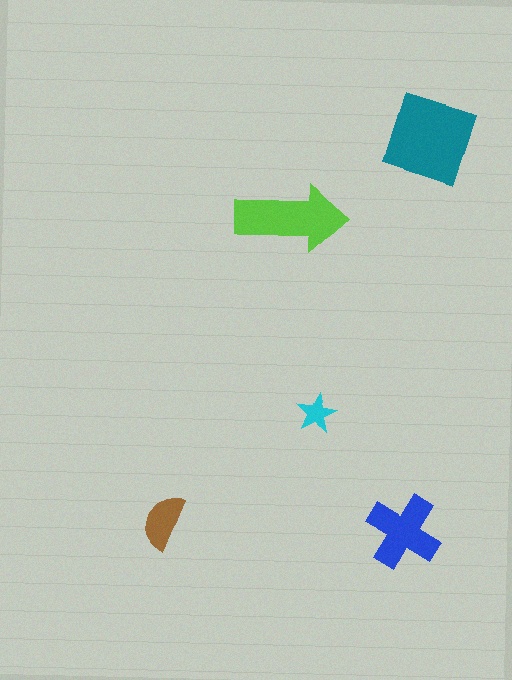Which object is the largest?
The teal square.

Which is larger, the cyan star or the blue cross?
The blue cross.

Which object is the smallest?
The cyan star.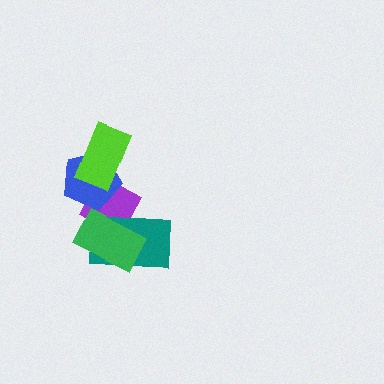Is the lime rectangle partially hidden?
No, no other shape covers it.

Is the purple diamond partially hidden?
Yes, it is partially covered by another shape.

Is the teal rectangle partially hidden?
Yes, it is partially covered by another shape.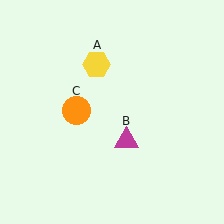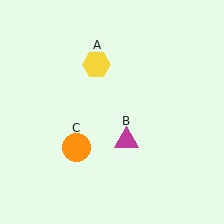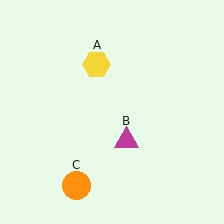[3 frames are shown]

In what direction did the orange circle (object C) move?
The orange circle (object C) moved down.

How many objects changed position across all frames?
1 object changed position: orange circle (object C).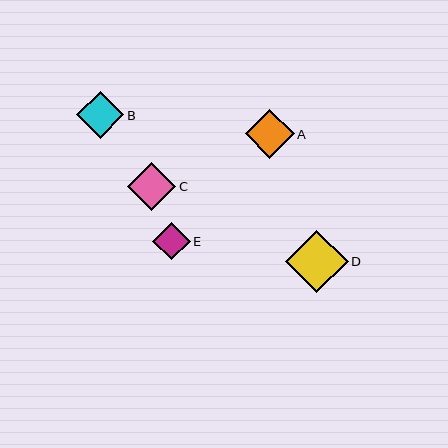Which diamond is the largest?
Diamond D is the largest with a size of approximately 63 pixels.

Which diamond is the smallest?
Diamond E is the smallest with a size of approximately 37 pixels.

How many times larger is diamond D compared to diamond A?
Diamond D is approximately 1.3 times the size of diamond A.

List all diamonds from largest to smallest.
From largest to smallest: D, A, C, B, E.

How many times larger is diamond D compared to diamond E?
Diamond D is approximately 1.7 times the size of diamond E.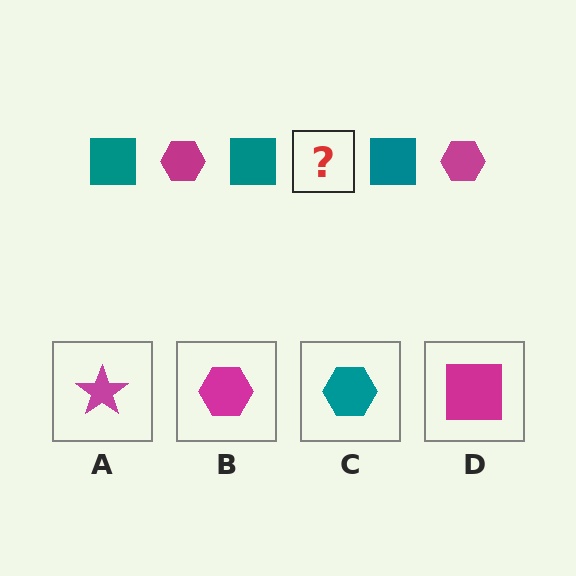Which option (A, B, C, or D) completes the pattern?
B.